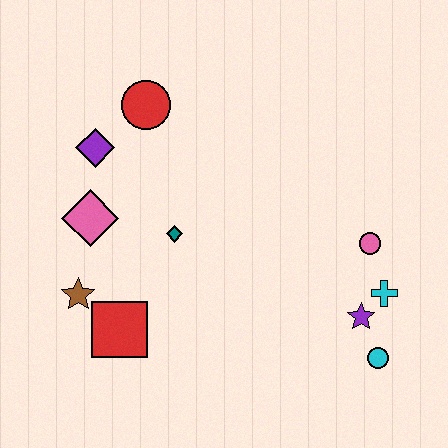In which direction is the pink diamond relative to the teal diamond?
The pink diamond is to the left of the teal diamond.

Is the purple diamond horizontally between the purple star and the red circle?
No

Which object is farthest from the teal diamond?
The cyan circle is farthest from the teal diamond.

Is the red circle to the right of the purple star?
No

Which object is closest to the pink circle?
The cyan cross is closest to the pink circle.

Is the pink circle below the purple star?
No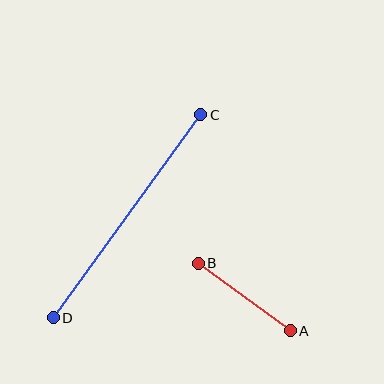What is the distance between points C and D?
The distance is approximately 251 pixels.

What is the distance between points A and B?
The distance is approximately 114 pixels.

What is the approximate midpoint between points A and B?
The midpoint is at approximately (244, 297) pixels.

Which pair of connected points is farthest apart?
Points C and D are farthest apart.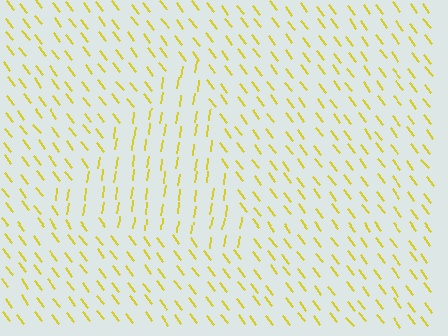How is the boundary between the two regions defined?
The boundary is defined purely by a change in line orientation (approximately 45 degrees difference). All lines are the same color and thickness.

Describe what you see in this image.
The image is filled with small yellow line segments. A triangle region in the image has lines oriented differently from the surrounding lines, creating a visible texture boundary.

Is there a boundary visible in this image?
Yes, there is a texture boundary formed by a change in line orientation.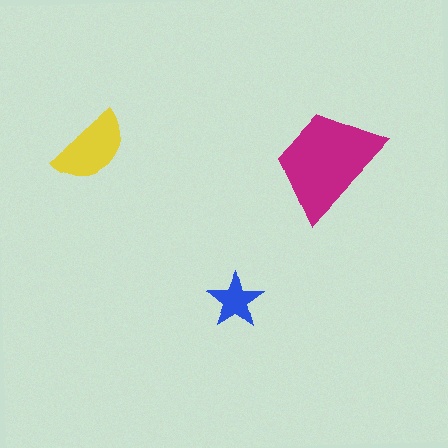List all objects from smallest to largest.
The blue star, the yellow semicircle, the magenta trapezoid.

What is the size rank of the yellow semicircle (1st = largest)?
2nd.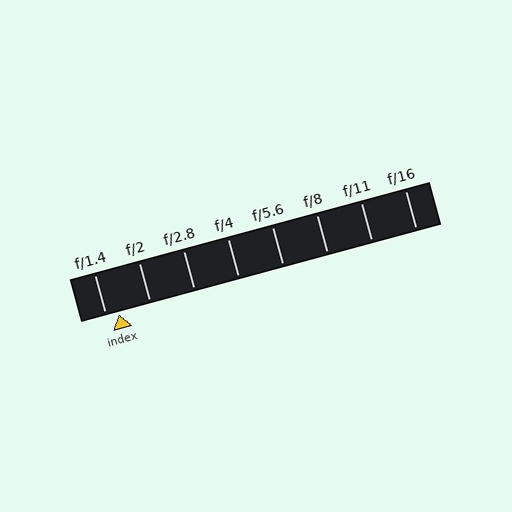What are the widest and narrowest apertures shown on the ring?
The widest aperture shown is f/1.4 and the narrowest is f/16.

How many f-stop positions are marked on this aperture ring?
There are 8 f-stop positions marked.